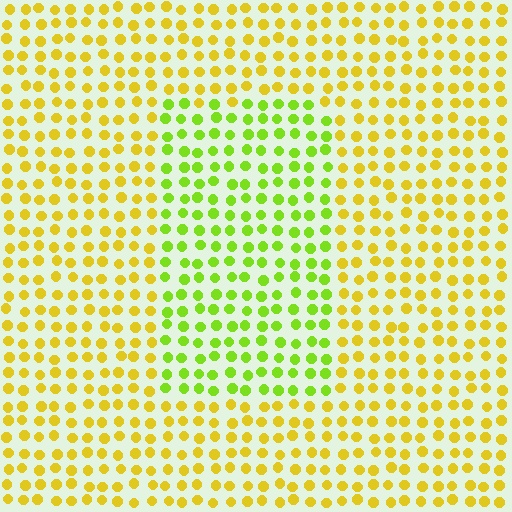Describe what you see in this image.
The image is filled with small yellow elements in a uniform arrangement. A rectangle-shaped region is visible where the elements are tinted to a slightly different hue, forming a subtle color boundary.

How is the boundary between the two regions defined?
The boundary is defined purely by a slight shift in hue (about 39 degrees). Spacing, size, and orientation are identical on both sides.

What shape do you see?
I see a rectangle.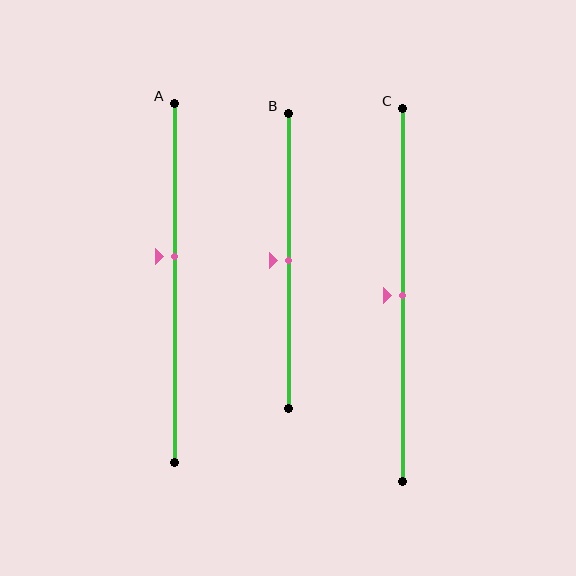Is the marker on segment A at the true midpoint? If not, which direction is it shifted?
No, the marker on segment A is shifted upward by about 7% of the segment length.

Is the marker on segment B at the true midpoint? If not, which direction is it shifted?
Yes, the marker on segment B is at the true midpoint.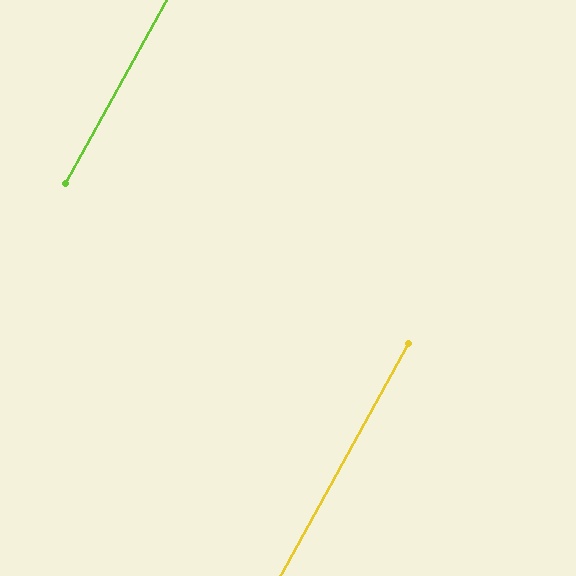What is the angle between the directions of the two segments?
Approximately 0 degrees.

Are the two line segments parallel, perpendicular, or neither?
Parallel — their directions differ by only 0.1°.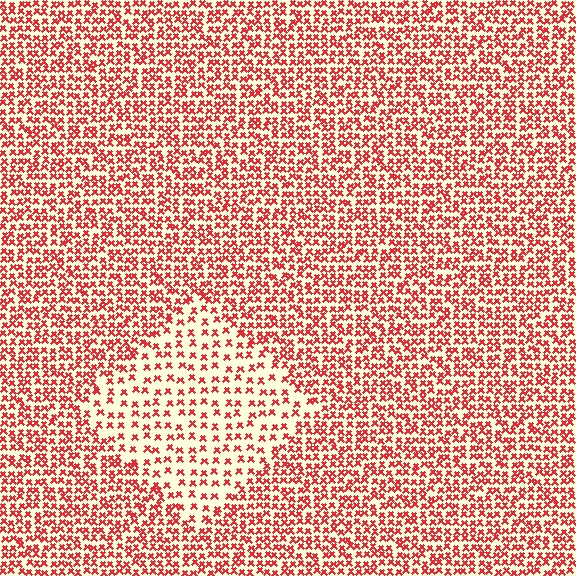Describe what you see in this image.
The image contains small red elements arranged at two different densities. A diamond-shaped region is visible where the elements are less densely packed than the surrounding area.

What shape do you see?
I see a diamond.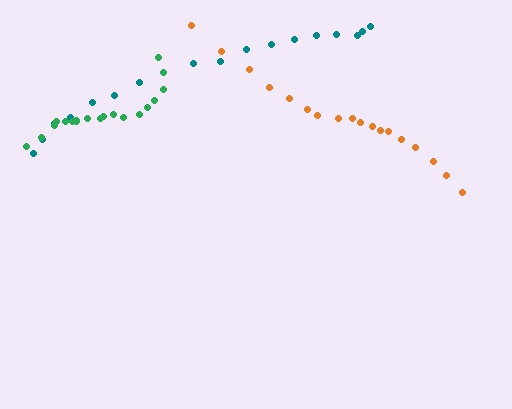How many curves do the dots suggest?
There are 3 distinct paths.